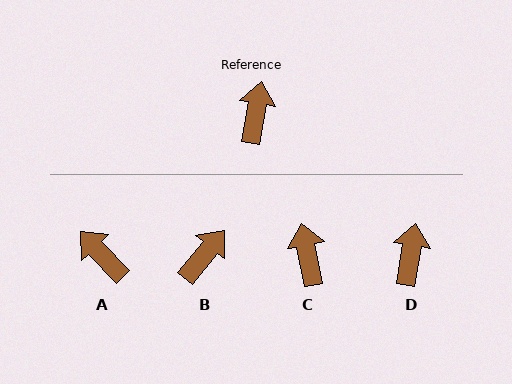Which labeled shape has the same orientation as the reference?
D.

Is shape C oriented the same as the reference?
No, it is off by about 21 degrees.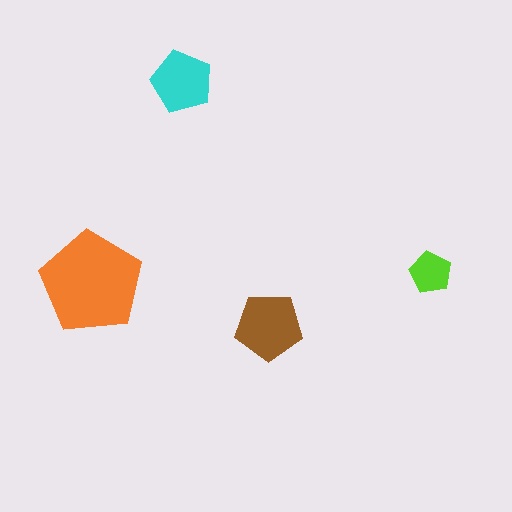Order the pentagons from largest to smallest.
the orange one, the brown one, the cyan one, the lime one.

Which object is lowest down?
The brown pentagon is bottommost.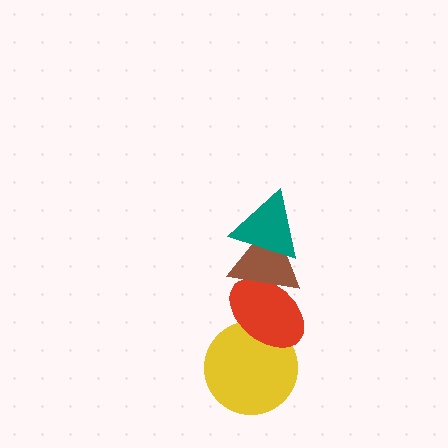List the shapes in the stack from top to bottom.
From top to bottom: the teal triangle, the brown triangle, the red ellipse, the yellow circle.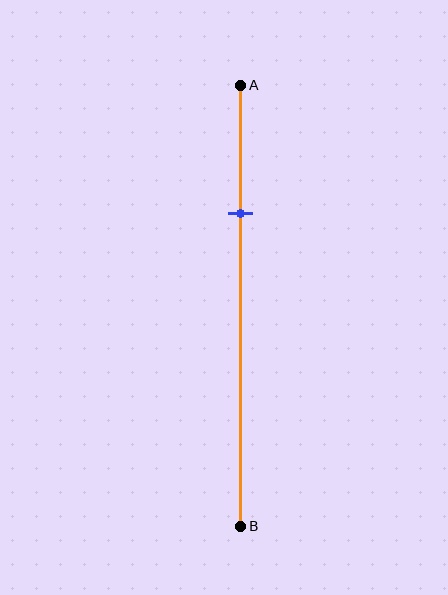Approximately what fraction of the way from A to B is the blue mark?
The blue mark is approximately 30% of the way from A to B.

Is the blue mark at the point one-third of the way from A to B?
No, the mark is at about 30% from A, not at the 33% one-third point.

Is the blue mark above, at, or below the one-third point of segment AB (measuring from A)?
The blue mark is above the one-third point of segment AB.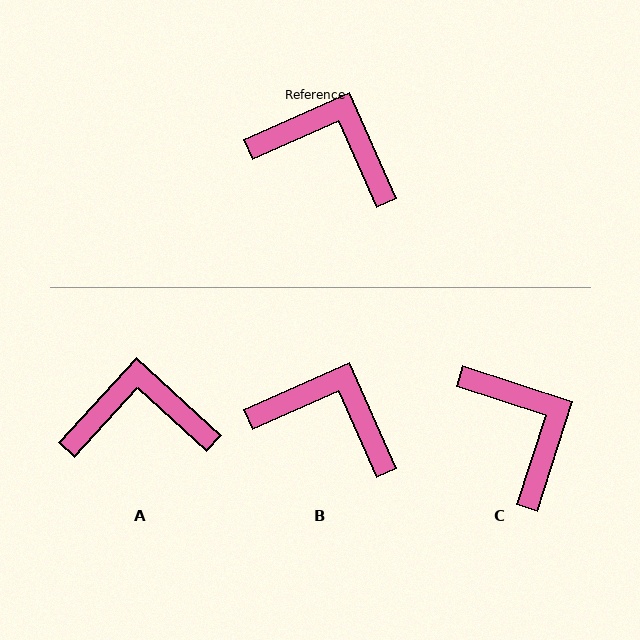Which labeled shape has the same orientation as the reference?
B.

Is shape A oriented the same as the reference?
No, it is off by about 24 degrees.